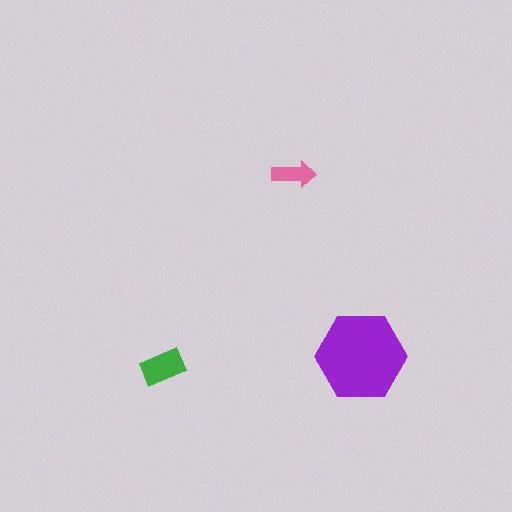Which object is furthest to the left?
The green rectangle is leftmost.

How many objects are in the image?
There are 3 objects in the image.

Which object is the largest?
The purple hexagon.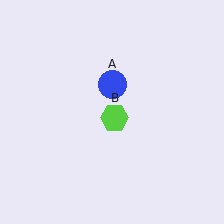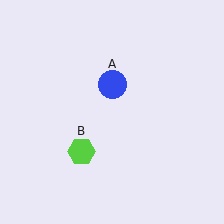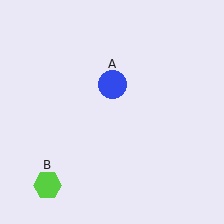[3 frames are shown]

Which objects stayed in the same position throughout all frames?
Blue circle (object A) remained stationary.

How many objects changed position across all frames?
1 object changed position: lime hexagon (object B).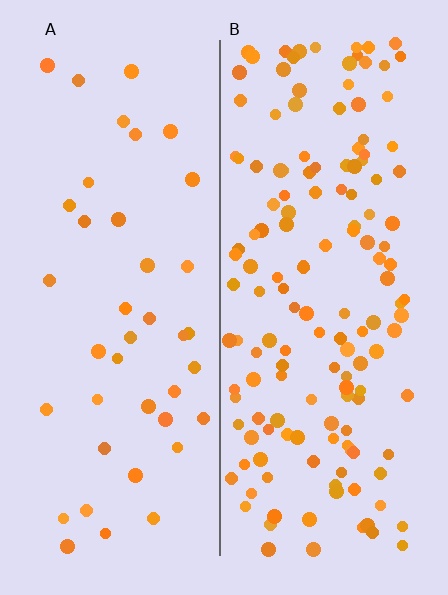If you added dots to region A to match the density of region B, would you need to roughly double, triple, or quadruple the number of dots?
Approximately quadruple.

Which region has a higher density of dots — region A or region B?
B (the right).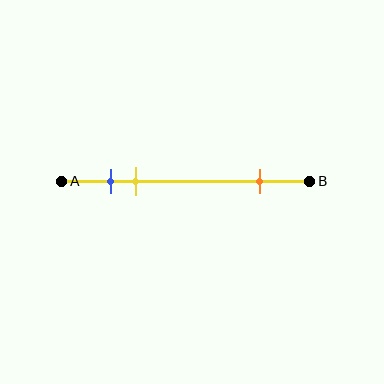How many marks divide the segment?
There are 3 marks dividing the segment.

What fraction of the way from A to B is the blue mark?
The blue mark is approximately 20% (0.2) of the way from A to B.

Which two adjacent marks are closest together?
The blue and yellow marks are the closest adjacent pair.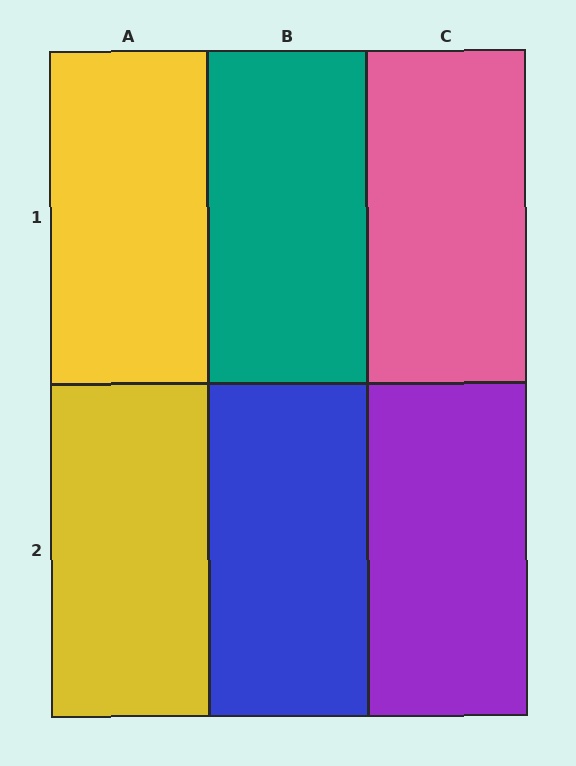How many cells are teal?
1 cell is teal.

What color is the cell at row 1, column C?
Pink.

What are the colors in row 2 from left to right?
Yellow, blue, purple.